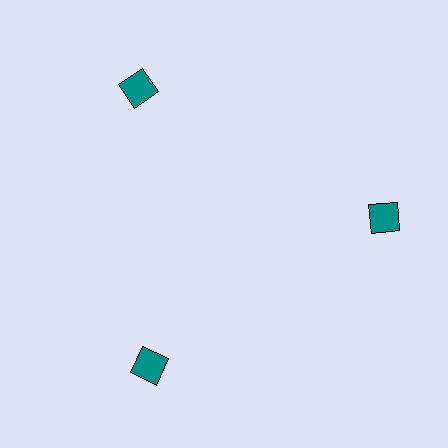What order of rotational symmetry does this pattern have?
This pattern has 3-fold rotational symmetry.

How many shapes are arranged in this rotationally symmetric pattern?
There are 3 shapes, arranged in 3 groups of 1.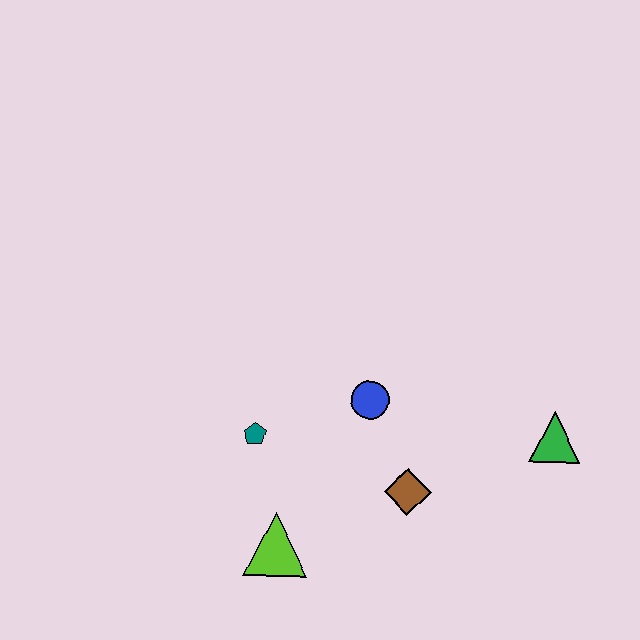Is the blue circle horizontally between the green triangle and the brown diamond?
No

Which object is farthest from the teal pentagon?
The green triangle is farthest from the teal pentagon.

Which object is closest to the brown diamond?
The blue circle is closest to the brown diamond.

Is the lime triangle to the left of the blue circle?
Yes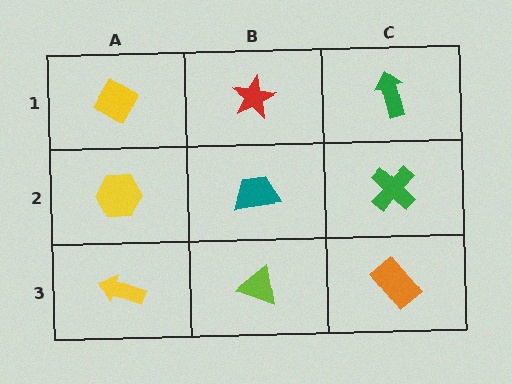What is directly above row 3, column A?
A yellow hexagon.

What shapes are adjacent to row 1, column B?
A teal trapezoid (row 2, column B), a yellow diamond (row 1, column A), a green arrow (row 1, column C).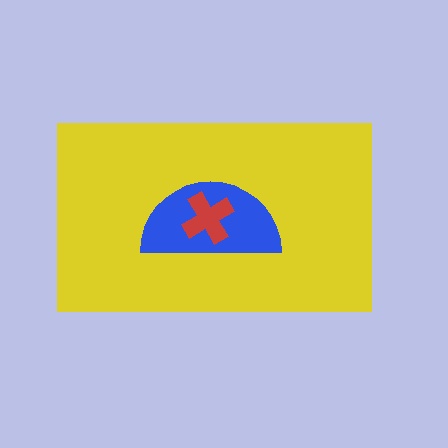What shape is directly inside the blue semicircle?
The red cross.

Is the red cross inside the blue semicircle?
Yes.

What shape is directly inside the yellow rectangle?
The blue semicircle.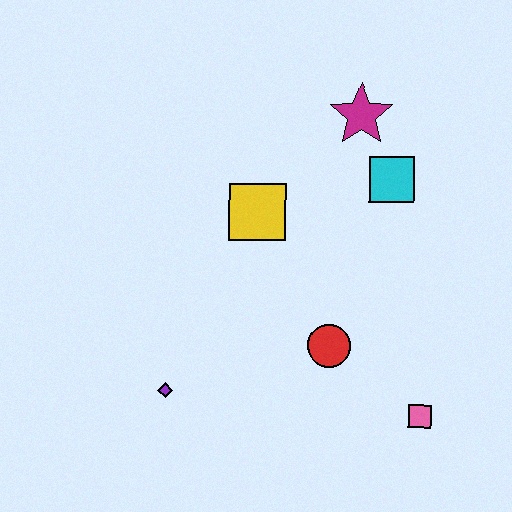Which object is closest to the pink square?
The red circle is closest to the pink square.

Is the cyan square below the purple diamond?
No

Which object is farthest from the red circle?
The magenta star is farthest from the red circle.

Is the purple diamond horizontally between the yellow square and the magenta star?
No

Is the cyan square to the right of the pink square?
No